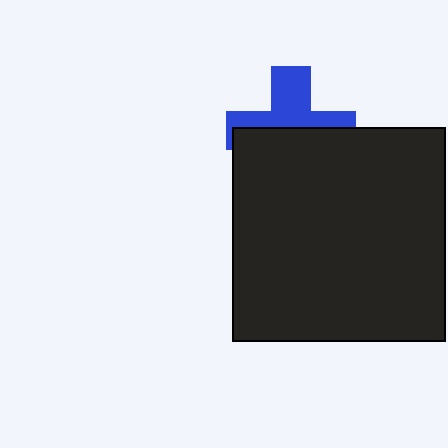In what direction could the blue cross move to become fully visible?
The blue cross could move up. That would shift it out from behind the black square entirely.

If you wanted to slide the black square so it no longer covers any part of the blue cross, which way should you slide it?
Slide it down — that is the most direct way to separate the two shapes.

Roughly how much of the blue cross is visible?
About half of it is visible (roughly 47%).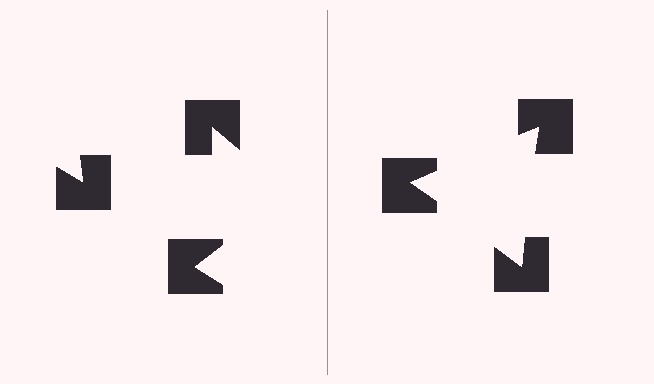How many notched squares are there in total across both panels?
6 — 3 on each side.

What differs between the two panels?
The notched squares are positioned identically on both sides; only the wedge orientations differ. On the right they align to a triangle; on the left they are misaligned.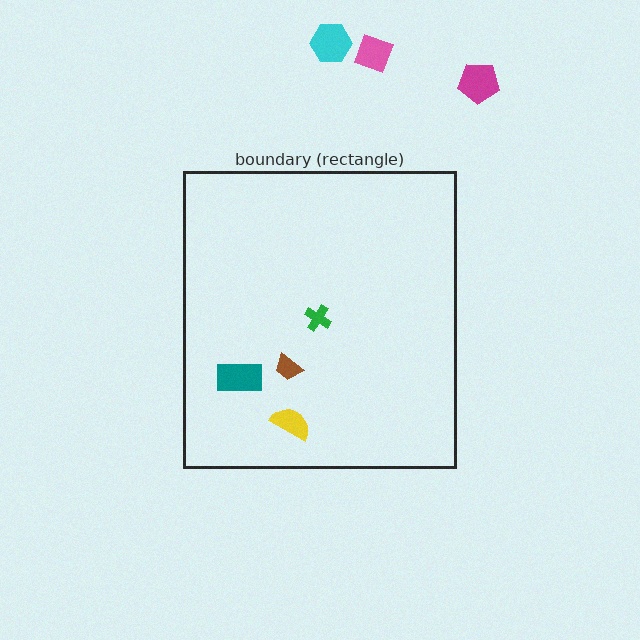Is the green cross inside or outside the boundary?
Inside.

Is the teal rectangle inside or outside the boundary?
Inside.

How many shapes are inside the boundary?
4 inside, 3 outside.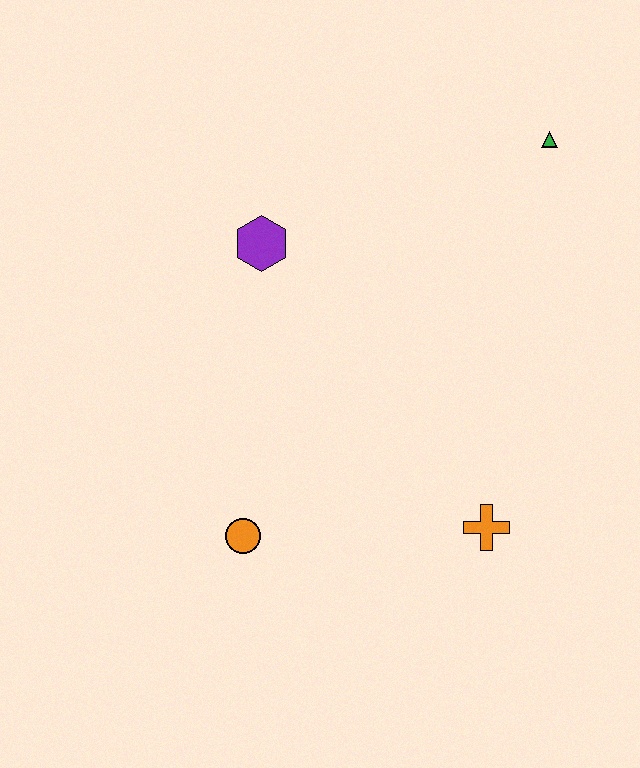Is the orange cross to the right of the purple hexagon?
Yes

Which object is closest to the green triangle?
The purple hexagon is closest to the green triangle.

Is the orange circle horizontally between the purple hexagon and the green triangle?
No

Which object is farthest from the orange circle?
The green triangle is farthest from the orange circle.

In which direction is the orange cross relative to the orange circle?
The orange cross is to the right of the orange circle.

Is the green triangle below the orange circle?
No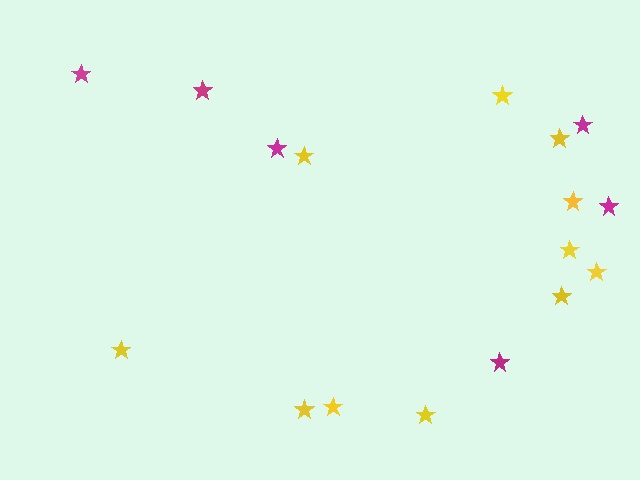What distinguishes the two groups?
There are 2 groups: one group of yellow stars (11) and one group of magenta stars (6).